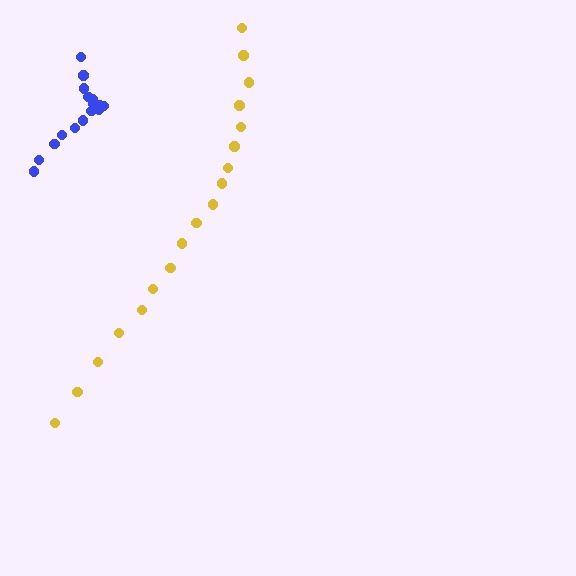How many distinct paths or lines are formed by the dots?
There are 2 distinct paths.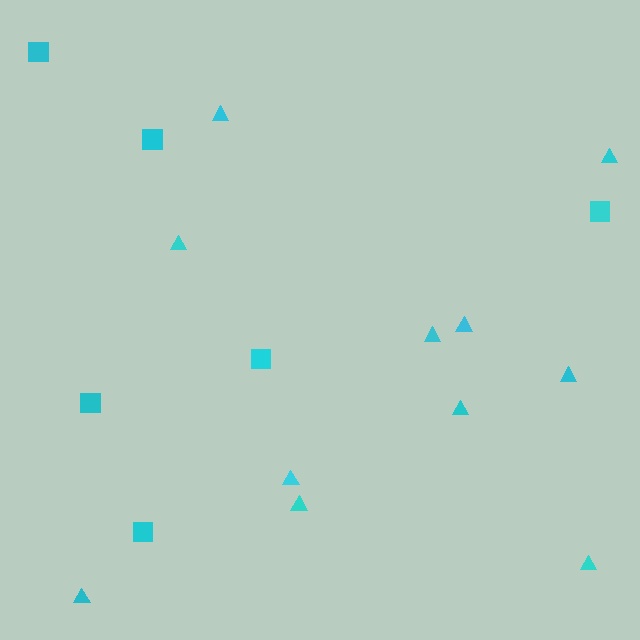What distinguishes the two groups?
There are 2 groups: one group of triangles (11) and one group of squares (6).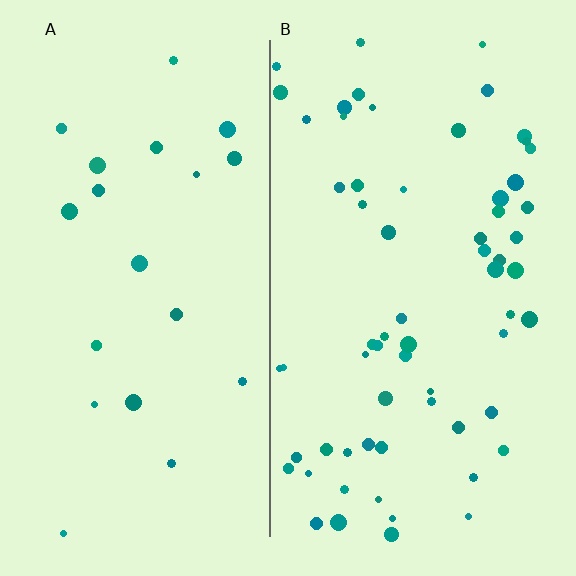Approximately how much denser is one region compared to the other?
Approximately 3.1× — region B over region A.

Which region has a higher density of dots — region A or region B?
B (the right).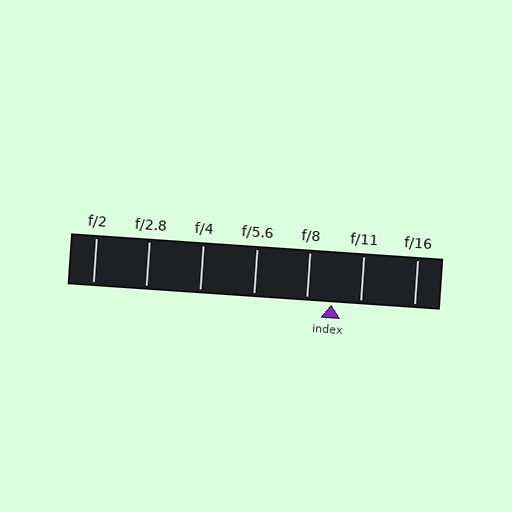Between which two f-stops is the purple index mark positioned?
The index mark is between f/8 and f/11.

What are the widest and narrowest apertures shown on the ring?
The widest aperture shown is f/2 and the narrowest is f/16.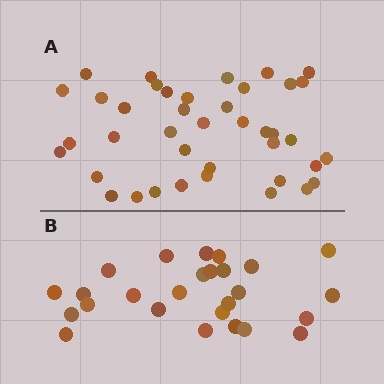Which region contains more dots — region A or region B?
Region A (the top region) has more dots.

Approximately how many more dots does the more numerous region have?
Region A has approximately 15 more dots than region B.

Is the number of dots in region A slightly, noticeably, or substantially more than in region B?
Region A has substantially more. The ratio is roughly 1.5 to 1.